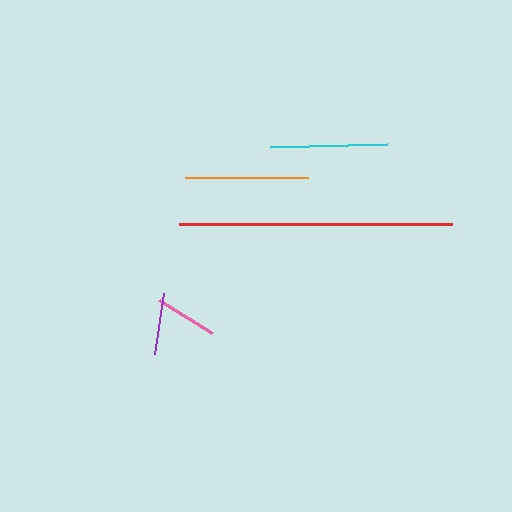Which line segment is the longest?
The red line is the longest at approximately 273 pixels.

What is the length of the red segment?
The red segment is approximately 273 pixels long.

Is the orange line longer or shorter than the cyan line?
The orange line is longer than the cyan line.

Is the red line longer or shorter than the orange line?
The red line is longer than the orange line.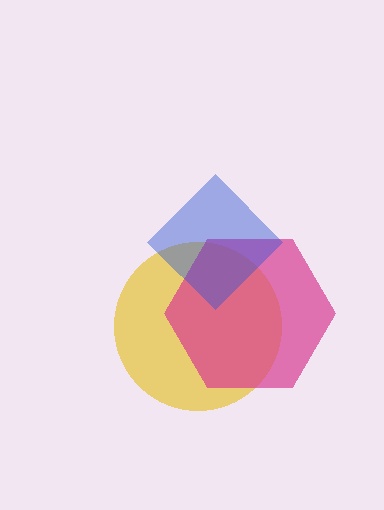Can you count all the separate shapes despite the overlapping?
Yes, there are 3 separate shapes.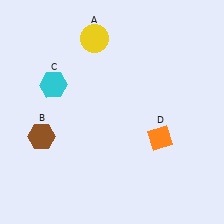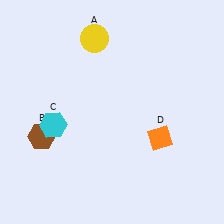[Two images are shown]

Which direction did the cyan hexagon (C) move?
The cyan hexagon (C) moved down.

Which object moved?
The cyan hexagon (C) moved down.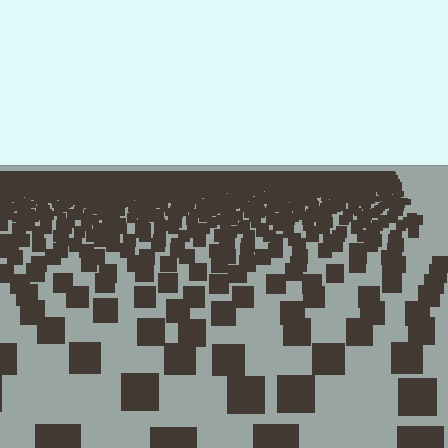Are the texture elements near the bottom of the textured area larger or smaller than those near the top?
Larger. Near the bottom, elements are closer to the viewer and appear at a bigger on-screen size.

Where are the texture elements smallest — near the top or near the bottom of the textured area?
Near the top.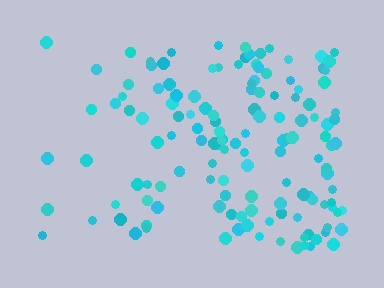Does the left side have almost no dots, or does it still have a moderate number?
Still a moderate number, just noticeably fewer than the right.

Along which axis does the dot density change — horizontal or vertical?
Horizontal.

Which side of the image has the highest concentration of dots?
The right.